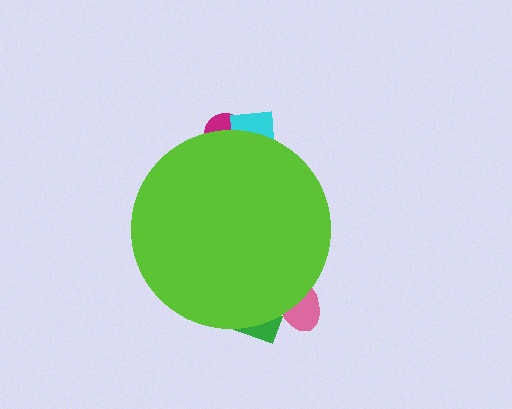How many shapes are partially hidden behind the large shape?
4 shapes are partially hidden.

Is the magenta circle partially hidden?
Yes, the magenta circle is partially hidden behind the lime circle.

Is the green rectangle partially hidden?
Yes, the green rectangle is partially hidden behind the lime circle.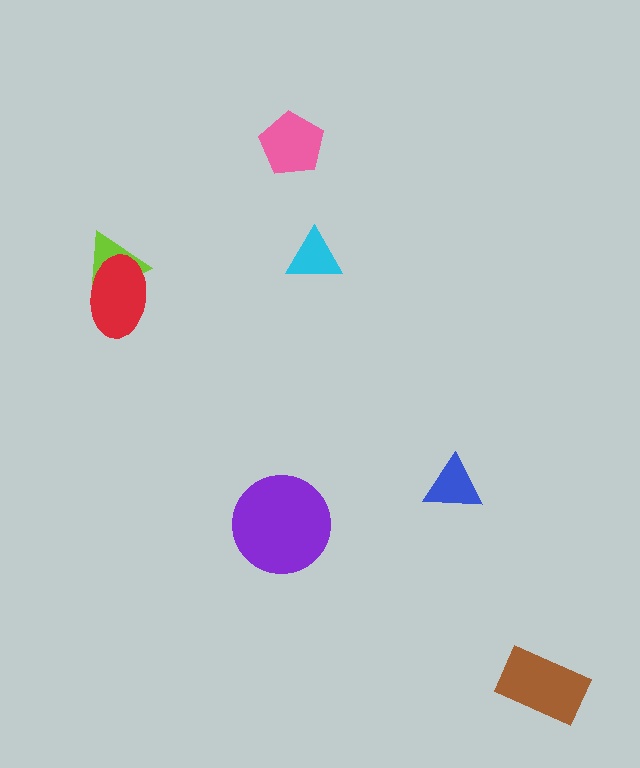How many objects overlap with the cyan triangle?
0 objects overlap with the cyan triangle.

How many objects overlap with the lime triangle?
1 object overlaps with the lime triangle.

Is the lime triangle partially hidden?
Yes, it is partially covered by another shape.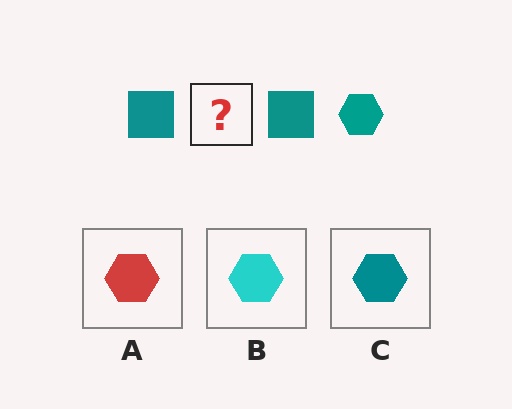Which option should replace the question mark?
Option C.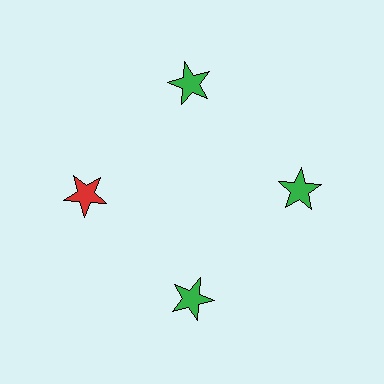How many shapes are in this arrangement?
There are 4 shapes arranged in a ring pattern.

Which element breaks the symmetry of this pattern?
The red star at roughly the 9 o'clock position breaks the symmetry. All other shapes are green stars.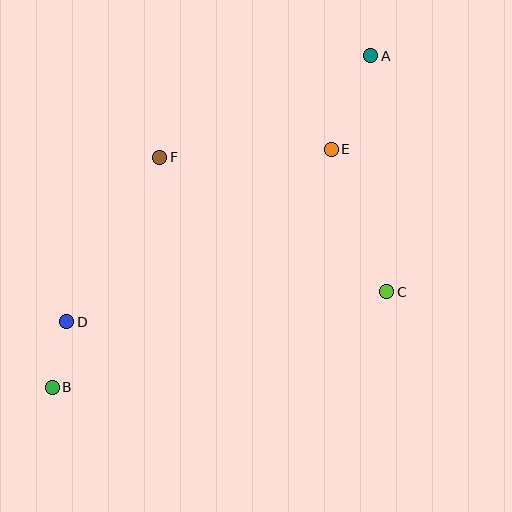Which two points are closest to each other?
Points B and D are closest to each other.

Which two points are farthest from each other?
Points A and B are farthest from each other.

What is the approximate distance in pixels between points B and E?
The distance between B and E is approximately 367 pixels.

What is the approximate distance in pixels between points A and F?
The distance between A and F is approximately 234 pixels.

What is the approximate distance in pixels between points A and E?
The distance between A and E is approximately 101 pixels.